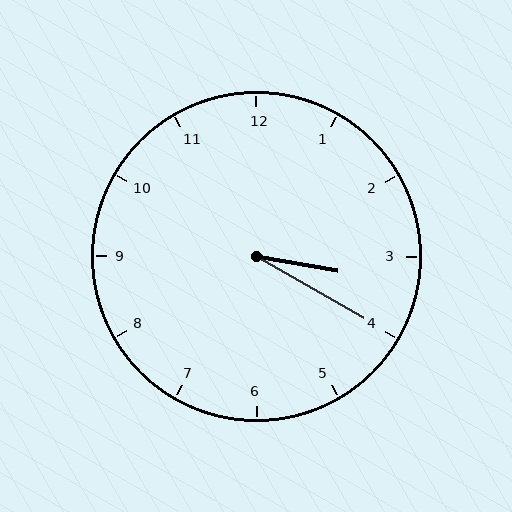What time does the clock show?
3:20.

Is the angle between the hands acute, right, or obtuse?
It is acute.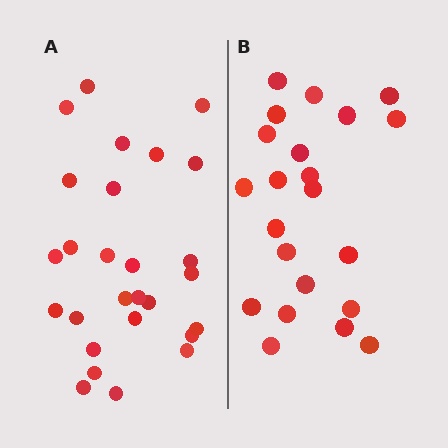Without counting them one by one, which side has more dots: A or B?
Region A (the left region) has more dots.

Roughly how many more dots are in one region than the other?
Region A has about 5 more dots than region B.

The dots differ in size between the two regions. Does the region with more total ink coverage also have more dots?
No. Region B has more total ink coverage because its dots are larger, but region A actually contains more individual dots. Total area can be misleading — the number of items is what matters here.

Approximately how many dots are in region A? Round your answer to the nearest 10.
About 30 dots. (The exact count is 27, which rounds to 30.)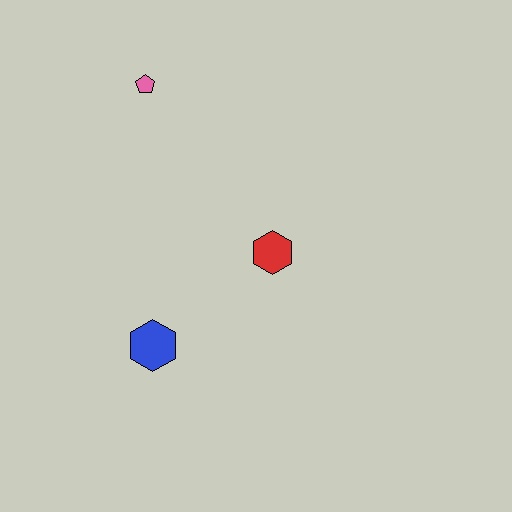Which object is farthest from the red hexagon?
The pink pentagon is farthest from the red hexagon.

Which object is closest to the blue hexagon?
The red hexagon is closest to the blue hexagon.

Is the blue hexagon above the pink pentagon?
No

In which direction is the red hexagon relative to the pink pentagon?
The red hexagon is below the pink pentagon.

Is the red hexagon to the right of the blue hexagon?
Yes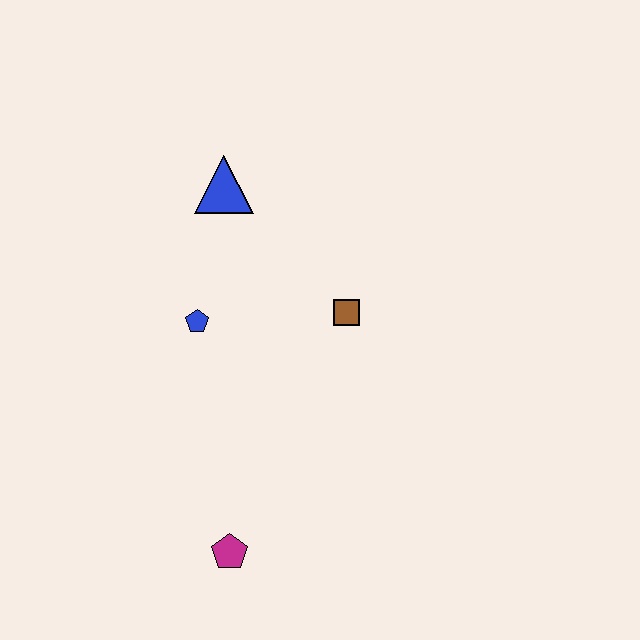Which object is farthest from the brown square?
The magenta pentagon is farthest from the brown square.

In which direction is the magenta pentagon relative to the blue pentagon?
The magenta pentagon is below the blue pentagon.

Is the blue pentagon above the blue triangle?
No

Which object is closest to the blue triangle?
The blue pentagon is closest to the blue triangle.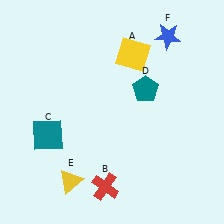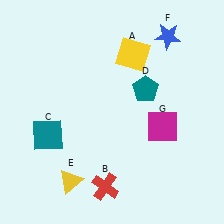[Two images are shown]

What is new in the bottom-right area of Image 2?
A magenta square (G) was added in the bottom-right area of Image 2.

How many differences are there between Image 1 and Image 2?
There is 1 difference between the two images.